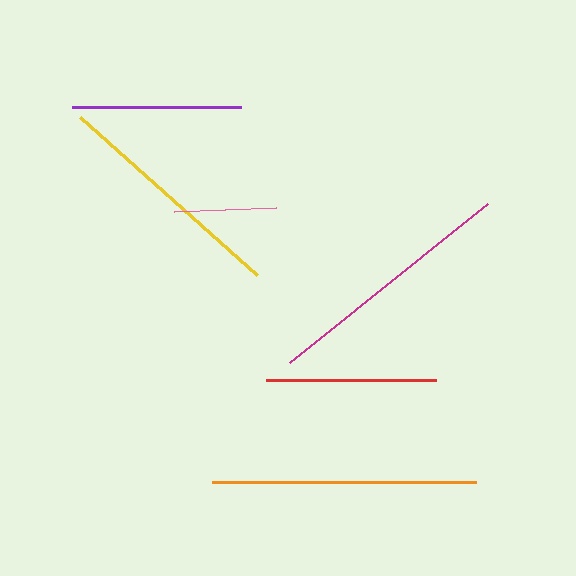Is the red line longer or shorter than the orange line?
The orange line is longer than the red line.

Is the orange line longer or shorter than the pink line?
The orange line is longer than the pink line.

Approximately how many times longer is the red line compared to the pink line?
The red line is approximately 1.7 times the length of the pink line.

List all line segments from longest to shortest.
From longest to shortest: orange, magenta, yellow, red, purple, pink.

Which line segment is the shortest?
The pink line is the shortest at approximately 103 pixels.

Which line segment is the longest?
The orange line is the longest at approximately 264 pixels.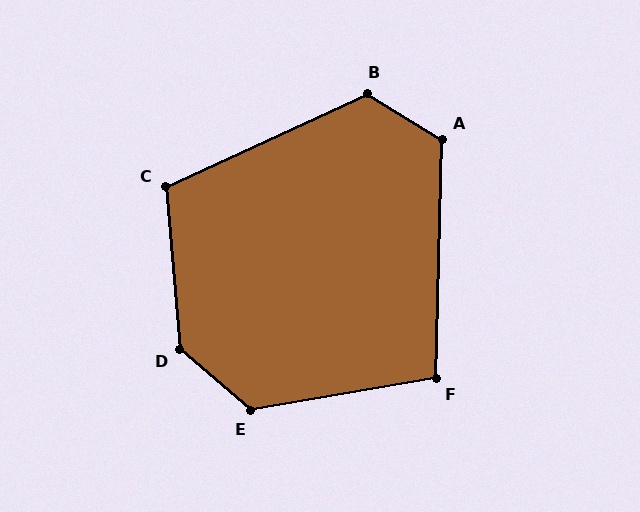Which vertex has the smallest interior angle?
F, at approximately 101 degrees.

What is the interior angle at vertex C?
Approximately 110 degrees (obtuse).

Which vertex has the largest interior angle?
D, at approximately 135 degrees.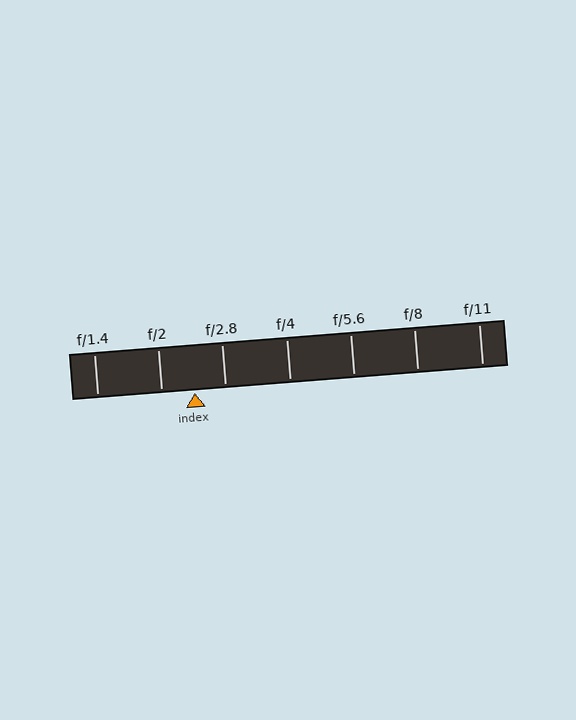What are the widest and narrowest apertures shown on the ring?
The widest aperture shown is f/1.4 and the narrowest is f/11.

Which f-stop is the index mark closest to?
The index mark is closest to f/2.8.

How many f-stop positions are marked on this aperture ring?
There are 7 f-stop positions marked.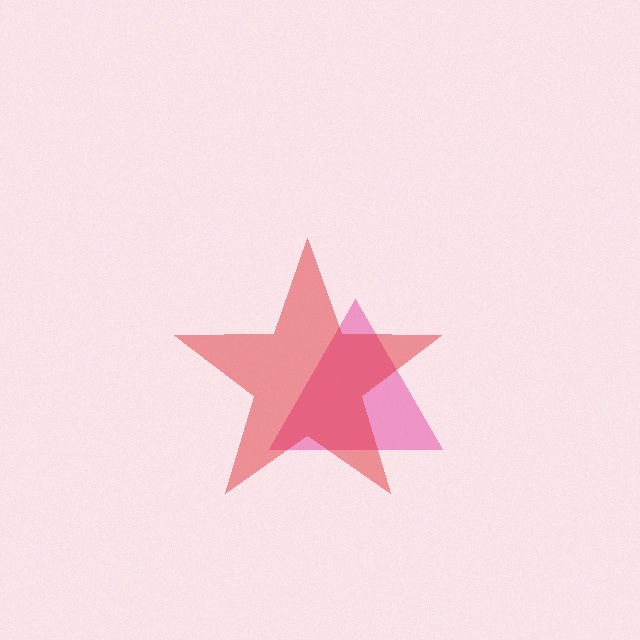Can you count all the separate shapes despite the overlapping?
Yes, there are 2 separate shapes.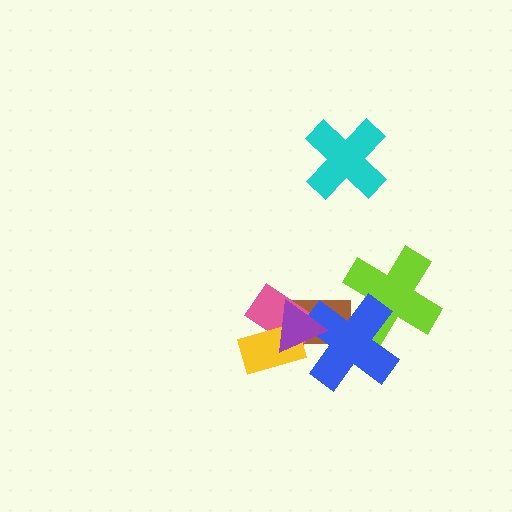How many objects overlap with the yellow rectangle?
3 objects overlap with the yellow rectangle.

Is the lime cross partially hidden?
Yes, it is partially covered by another shape.